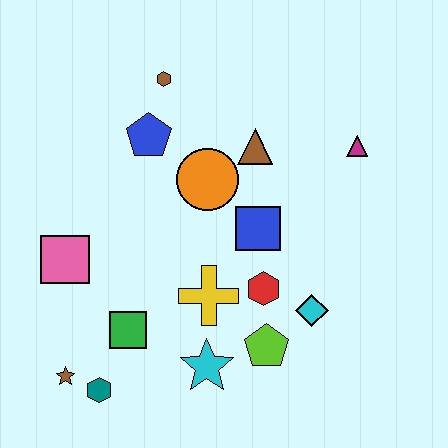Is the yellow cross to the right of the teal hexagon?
Yes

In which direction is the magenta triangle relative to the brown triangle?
The magenta triangle is to the right of the brown triangle.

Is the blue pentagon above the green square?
Yes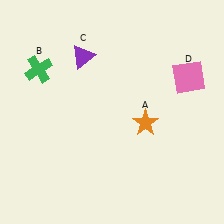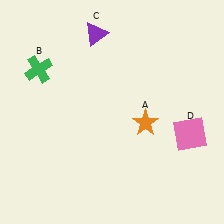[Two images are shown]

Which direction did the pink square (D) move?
The pink square (D) moved down.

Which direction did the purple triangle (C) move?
The purple triangle (C) moved up.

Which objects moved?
The objects that moved are: the purple triangle (C), the pink square (D).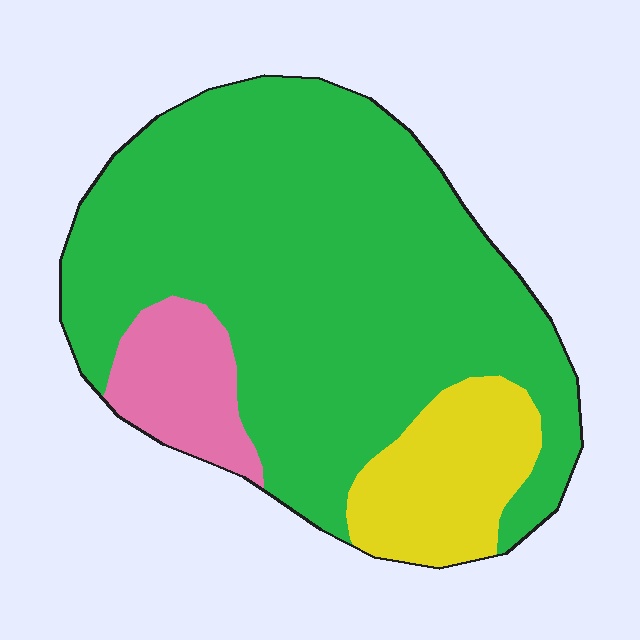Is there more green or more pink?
Green.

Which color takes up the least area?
Pink, at roughly 10%.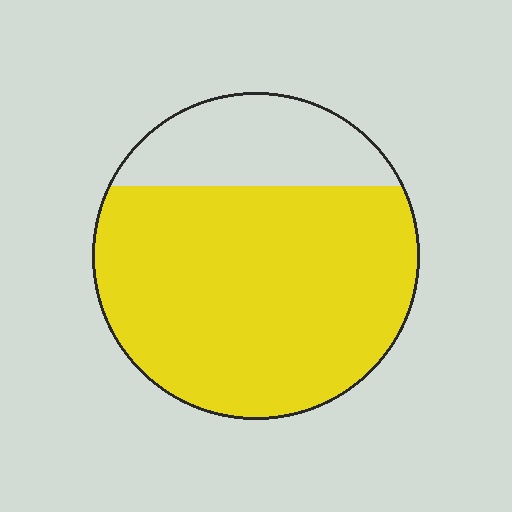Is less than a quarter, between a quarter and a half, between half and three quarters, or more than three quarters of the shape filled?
More than three quarters.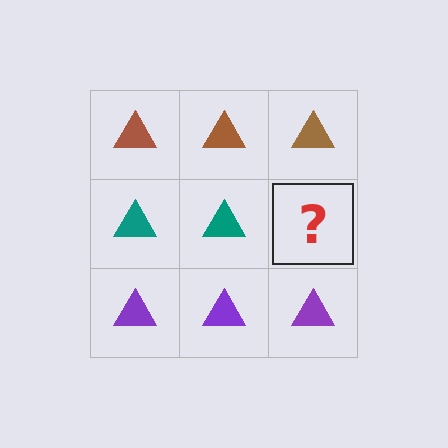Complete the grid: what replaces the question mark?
The question mark should be replaced with a teal triangle.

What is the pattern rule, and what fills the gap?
The rule is that each row has a consistent color. The gap should be filled with a teal triangle.